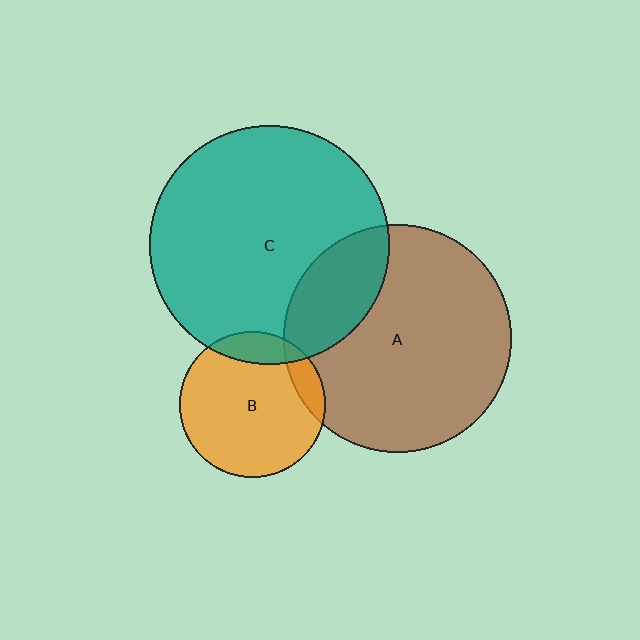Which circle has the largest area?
Circle C (teal).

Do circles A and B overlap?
Yes.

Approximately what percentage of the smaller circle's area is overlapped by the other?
Approximately 10%.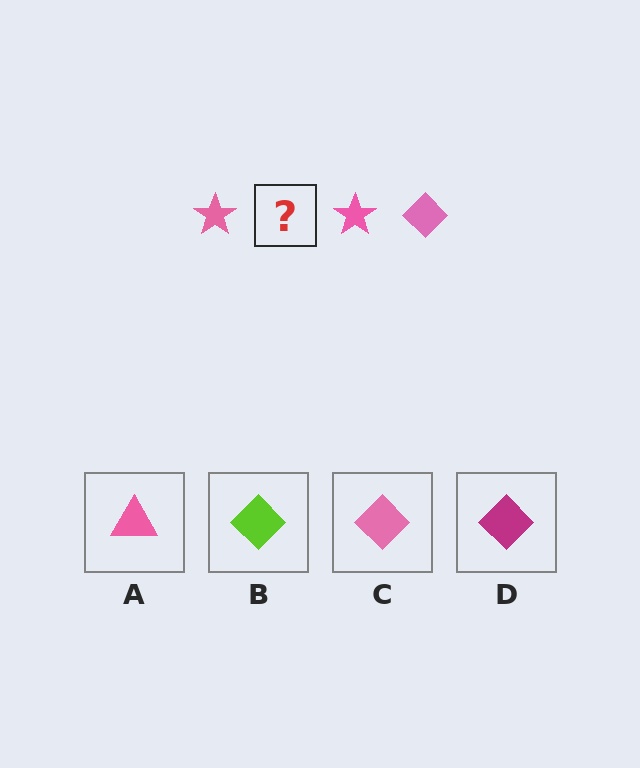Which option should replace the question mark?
Option C.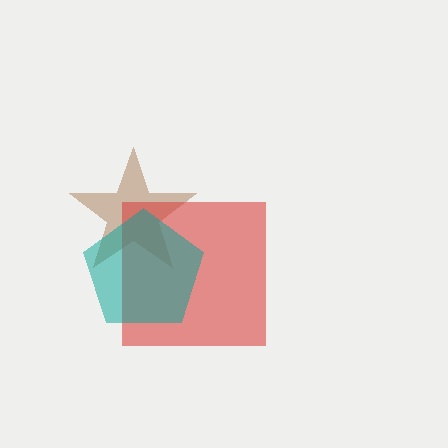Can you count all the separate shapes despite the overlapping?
Yes, there are 3 separate shapes.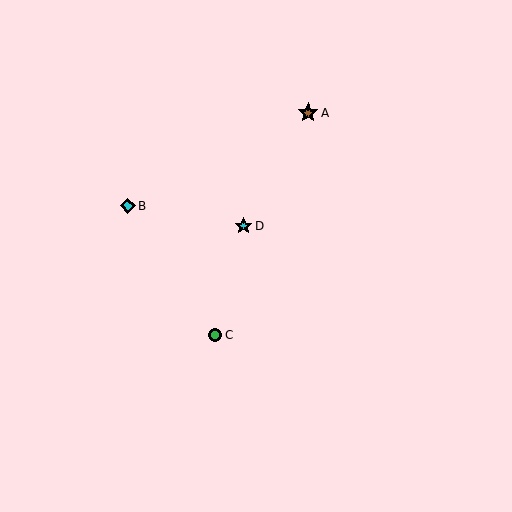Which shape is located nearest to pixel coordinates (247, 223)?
The cyan star (labeled D) at (243, 226) is nearest to that location.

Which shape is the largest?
The brown star (labeled A) is the largest.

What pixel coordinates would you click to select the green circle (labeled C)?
Click at (215, 335) to select the green circle C.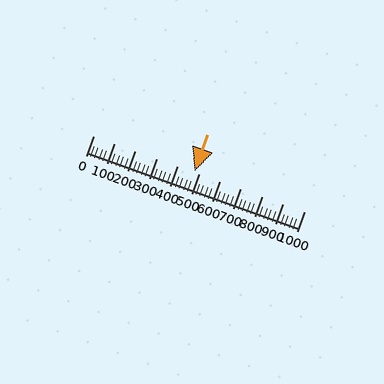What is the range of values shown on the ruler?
The ruler shows values from 0 to 1000.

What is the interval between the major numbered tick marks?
The major tick marks are spaced 100 units apart.